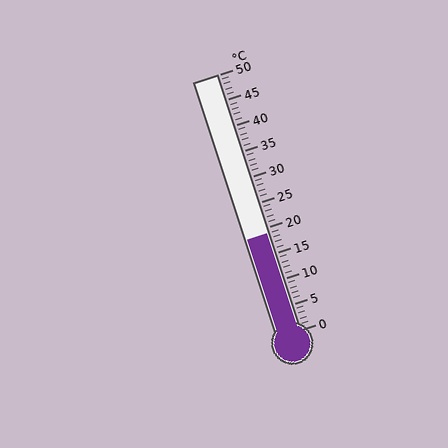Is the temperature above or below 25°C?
The temperature is below 25°C.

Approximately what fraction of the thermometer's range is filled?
The thermometer is filled to approximately 40% of its range.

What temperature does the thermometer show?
The thermometer shows approximately 19°C.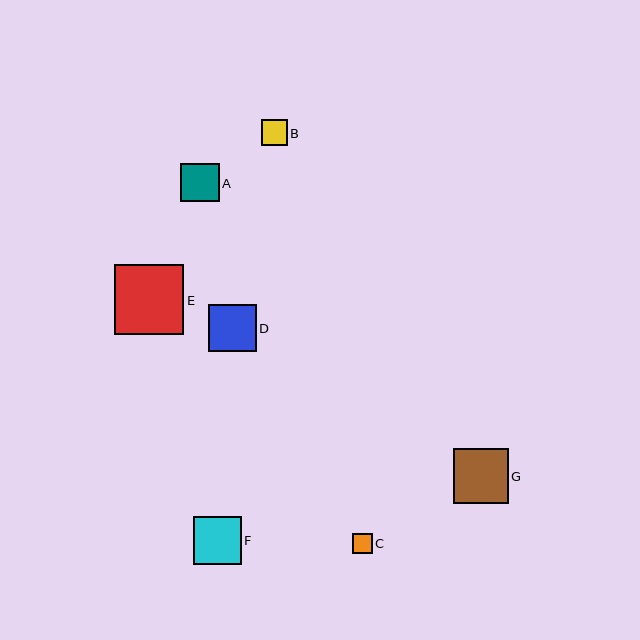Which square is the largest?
Square E is the largest with a size of approximately 69 pixels.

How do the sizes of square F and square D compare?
Square F and square D are approximately the same size.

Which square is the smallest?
Square C is the smallest with a size of approximately 20 pixels.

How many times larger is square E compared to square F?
Square E is approximately 1.5 times the size of square F.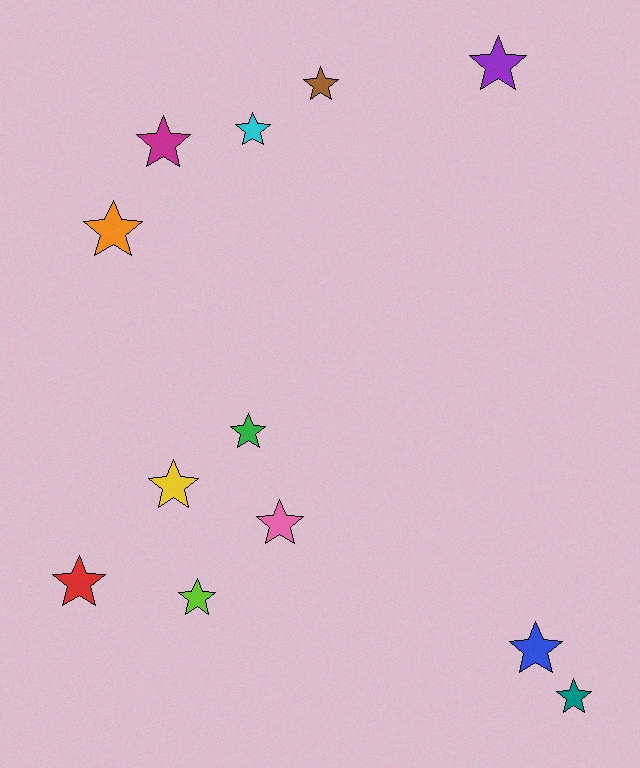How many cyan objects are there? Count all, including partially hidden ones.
There is 1 cyan object.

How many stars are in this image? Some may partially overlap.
There are 12 stars.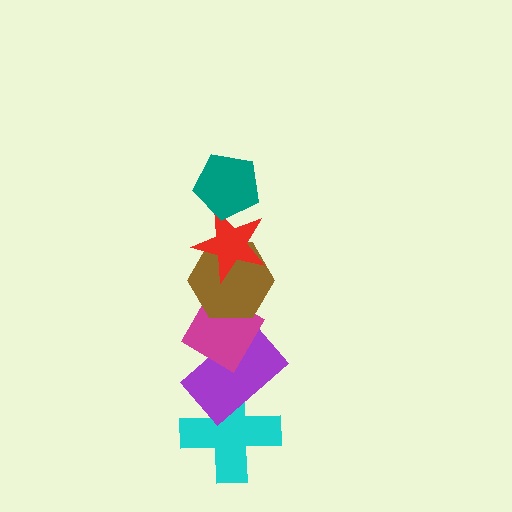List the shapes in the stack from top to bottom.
From top to bottom: the teal pentagon, the red star, the brown hexagon, the magenta diamond, the purple rectangle, the cyan cross.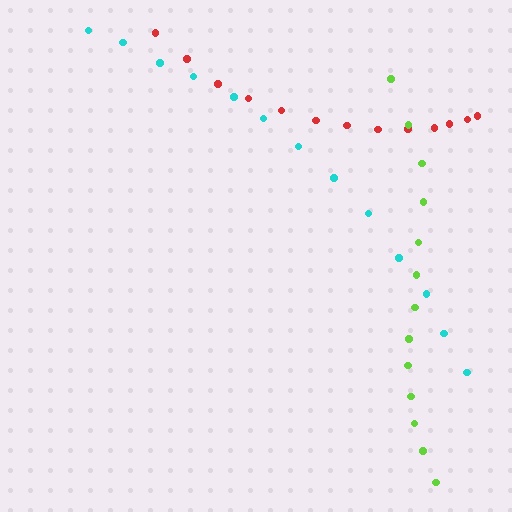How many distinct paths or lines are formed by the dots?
There are 3 distinct paths.